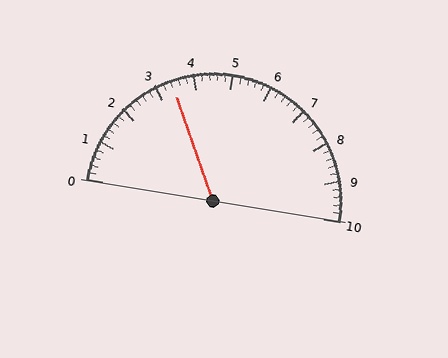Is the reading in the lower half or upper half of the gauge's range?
The reading is in the lower half of the range (0 to 10).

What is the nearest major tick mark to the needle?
The nearest major tick mark is 3.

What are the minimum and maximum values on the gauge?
The gauge ranges from 0 to 10.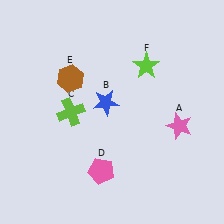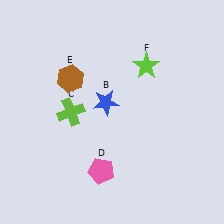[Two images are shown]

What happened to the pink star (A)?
The pink star (A) was removed in Image 2. It was in the bottom-right area of Image 1.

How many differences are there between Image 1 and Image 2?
There is 1 difference between the two images.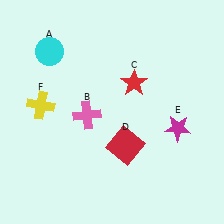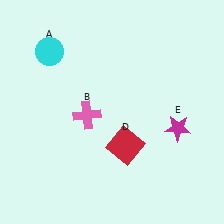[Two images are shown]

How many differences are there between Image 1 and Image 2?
There are 2 differences between the two images.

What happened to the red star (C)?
The red star (C) was removed in Image 2. It was in the top-right area of Image 1.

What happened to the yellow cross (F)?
The yellow cross (F) was removed in Image 2. It was in the top-left area of Image 1.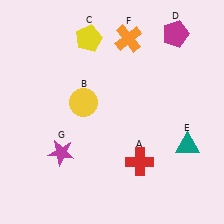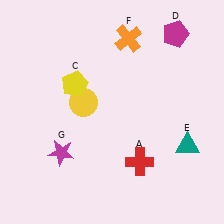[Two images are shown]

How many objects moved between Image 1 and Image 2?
1 object moved between the two images.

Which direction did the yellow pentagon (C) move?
The yellow pentagon (C) moved down.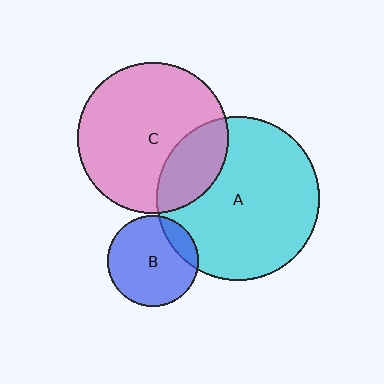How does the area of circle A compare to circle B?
Approximately 3.2 times.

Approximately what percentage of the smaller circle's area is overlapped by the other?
Approximately 15%.